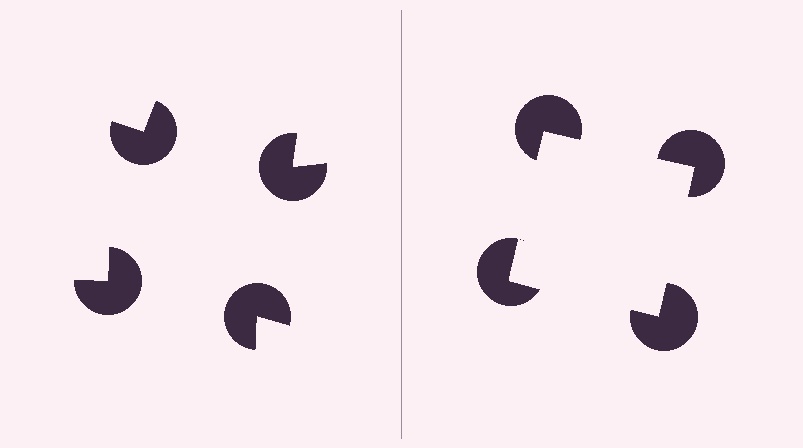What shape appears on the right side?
An illusory square.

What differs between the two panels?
The pac-man discs are positioned identically on both sides; only the wedge orientations differ. On the right they align to a square; on the left they are misaligned.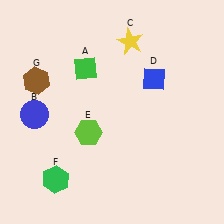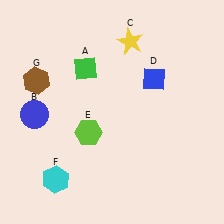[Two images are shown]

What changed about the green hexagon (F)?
In Image 1, F is green. In Image 2, it changed to cyan.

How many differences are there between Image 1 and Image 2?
There is 1 difference between the two images.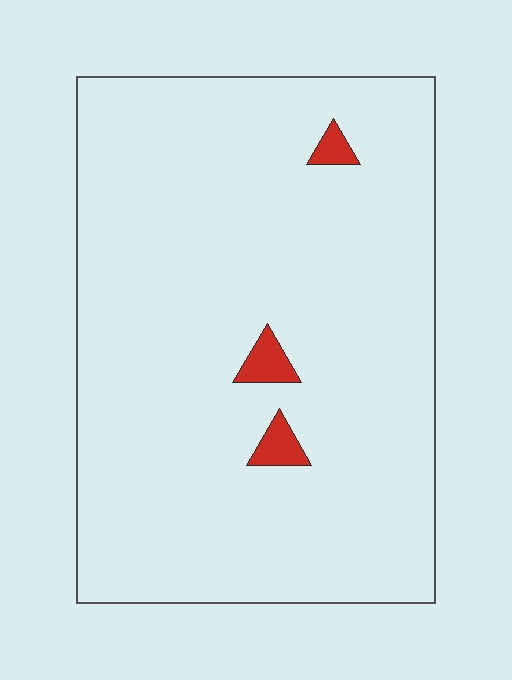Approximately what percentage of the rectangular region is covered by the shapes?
Approximately 5%.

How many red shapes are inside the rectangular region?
3.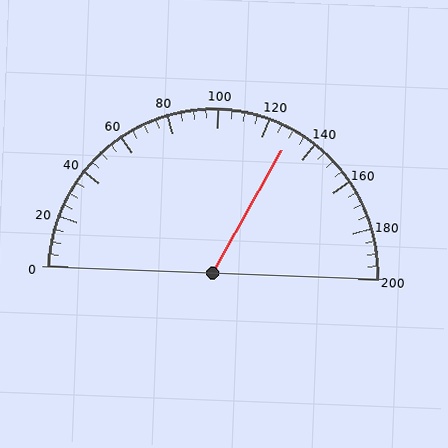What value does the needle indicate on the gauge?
The needle indicates approximately 130.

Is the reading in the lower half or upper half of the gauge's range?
The reading is in the upper half of the range (0 to 200).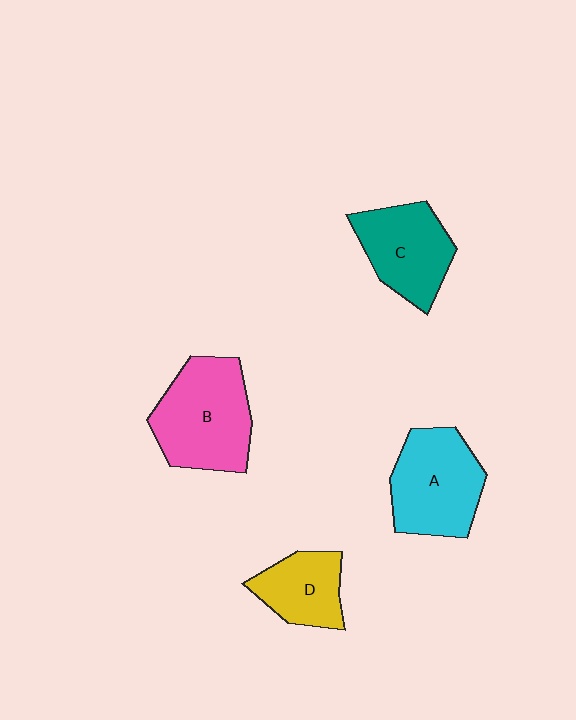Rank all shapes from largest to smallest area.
From largest to smallest: B (pink), A (cyan), C (teal), D (yellow).